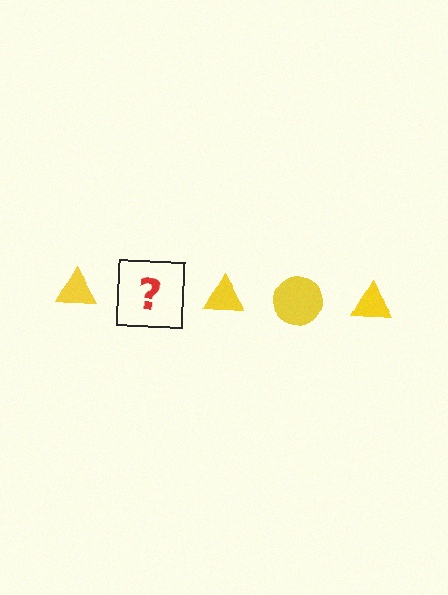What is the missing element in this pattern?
The missing element is a yellow circle.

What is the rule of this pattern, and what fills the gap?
The rule is that the pattern cycles through triangle, circle shapes in yellow. The gap should be filled with a yellow circle.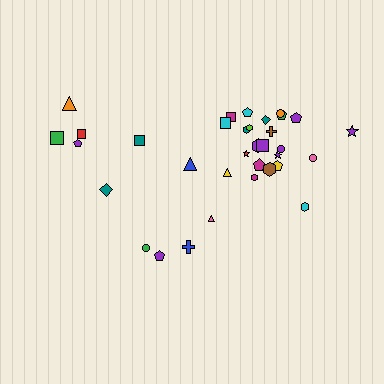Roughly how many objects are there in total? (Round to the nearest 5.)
Roughly 35 objects in total.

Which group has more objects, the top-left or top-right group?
The top-right group.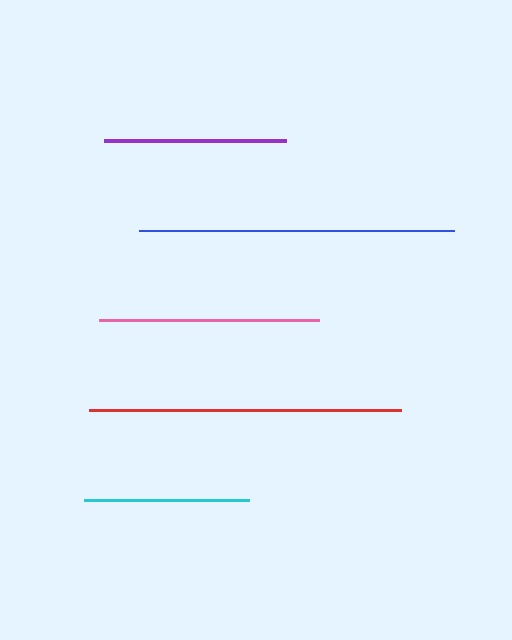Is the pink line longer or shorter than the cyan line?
The pink line is longer than the cyan line.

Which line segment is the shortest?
The cyan line is the shortest at approximately 165 pixels.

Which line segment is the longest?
The blue line is the longest at approximately 315 pixels.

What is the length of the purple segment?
The purple segment is approximately 182 pixels long.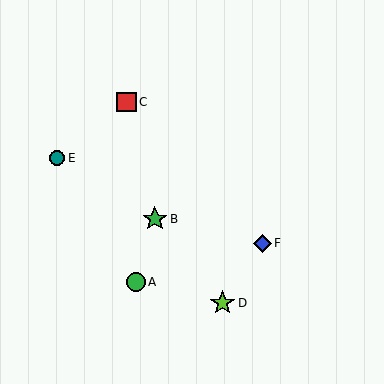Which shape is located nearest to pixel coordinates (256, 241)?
The blue diamond (labeled F) at (262, 243) is nearest to that location.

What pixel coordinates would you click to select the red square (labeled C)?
Click at (126, 102) to select the red square C.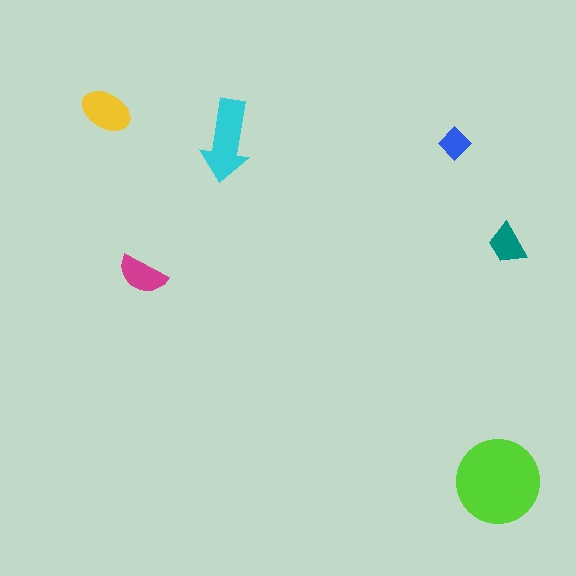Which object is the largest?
The lime circle.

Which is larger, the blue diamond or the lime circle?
The lime circle.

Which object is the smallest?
The blue diamond.